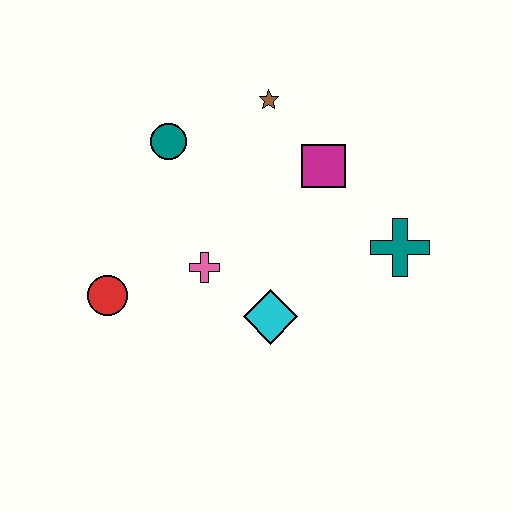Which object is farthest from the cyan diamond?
The brown star is farthest from the cyan diamond.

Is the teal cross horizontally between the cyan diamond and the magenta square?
No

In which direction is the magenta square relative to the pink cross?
The magenta square is to the right of the pink cross.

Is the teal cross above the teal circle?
No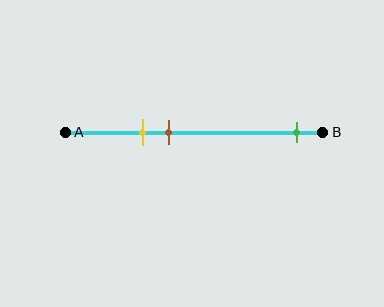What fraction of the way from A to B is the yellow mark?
The yellow mark is approximately 30% (0.3) of the way from A to B.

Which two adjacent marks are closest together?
The yellow and brown marks are the closest adjacent pair.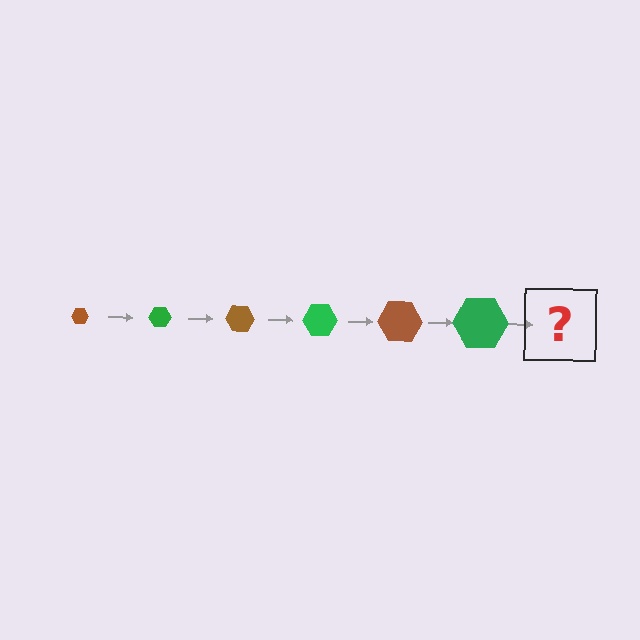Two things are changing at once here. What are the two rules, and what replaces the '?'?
The two rules are that the hexagon grows larger each step and the color cycles through brown and green. The '?' should be a brown hexagon, larger than the previous one.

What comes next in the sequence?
The next element should be a brown hexagon, larger than the previous one.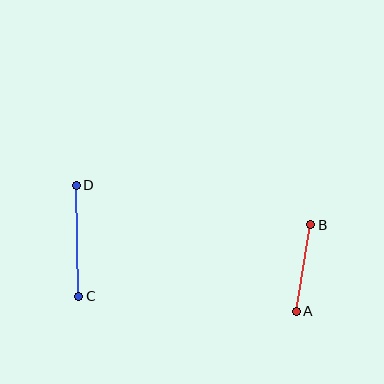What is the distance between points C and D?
The distance is approximately 111 pixels.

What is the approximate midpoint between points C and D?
The midpoint is at approximately (78, 241) pixels.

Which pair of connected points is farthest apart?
Points C and D are farthest apart.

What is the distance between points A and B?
The distance is approximately 88 pixels.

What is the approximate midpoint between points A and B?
The midpoint is at approximately (304, 268) pixels.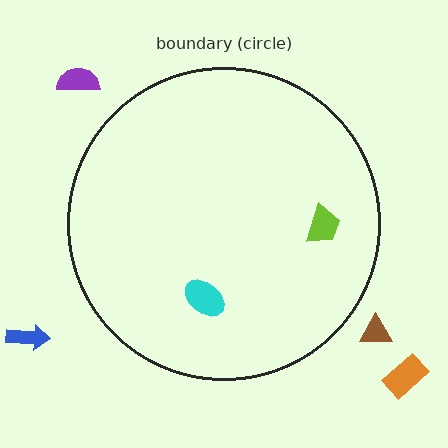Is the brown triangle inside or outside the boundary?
Outside.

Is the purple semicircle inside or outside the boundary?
Outside.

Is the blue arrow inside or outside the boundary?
Outside.